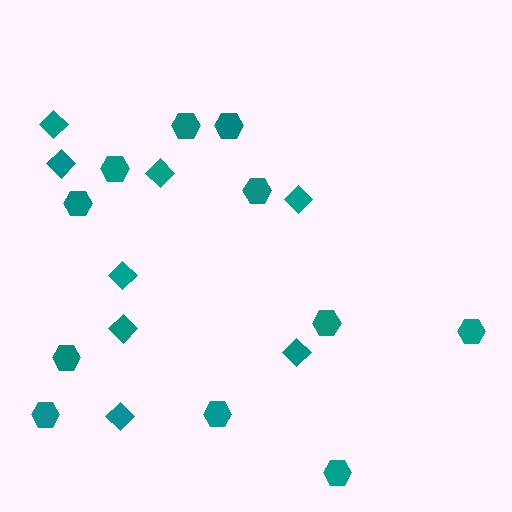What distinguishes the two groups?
There are 2 groups: one group of diamonds (8) and one group of hexagons (11).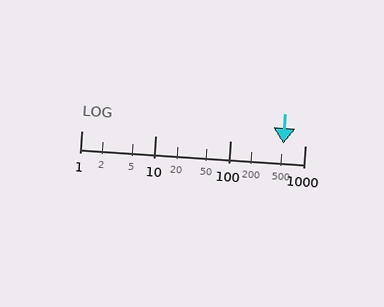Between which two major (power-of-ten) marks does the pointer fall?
The pointer is between 100 and 1000.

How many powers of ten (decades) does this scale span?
The scale spans 3 decades, from 1 to 1000.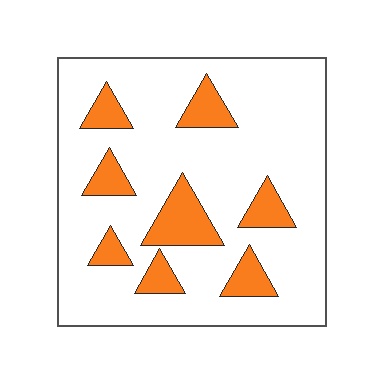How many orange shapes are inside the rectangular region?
8.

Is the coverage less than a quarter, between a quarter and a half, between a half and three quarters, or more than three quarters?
Less than a quarter.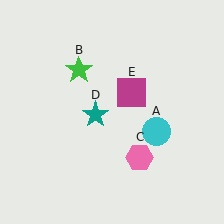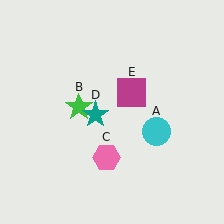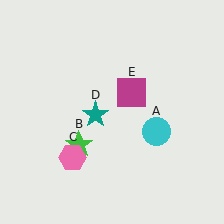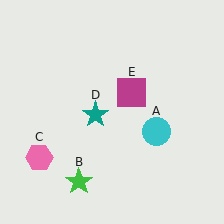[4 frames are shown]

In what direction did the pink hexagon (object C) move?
The pink hexagon (object C) moved left.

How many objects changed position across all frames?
2 objects changed position: green star (object B), pink hexagon (object C).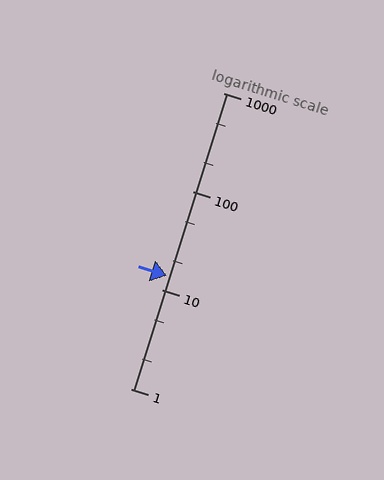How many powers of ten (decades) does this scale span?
The scale spans 3 decades, from 1 to 1000.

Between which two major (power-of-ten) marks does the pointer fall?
The pointer is between 10 and 100.